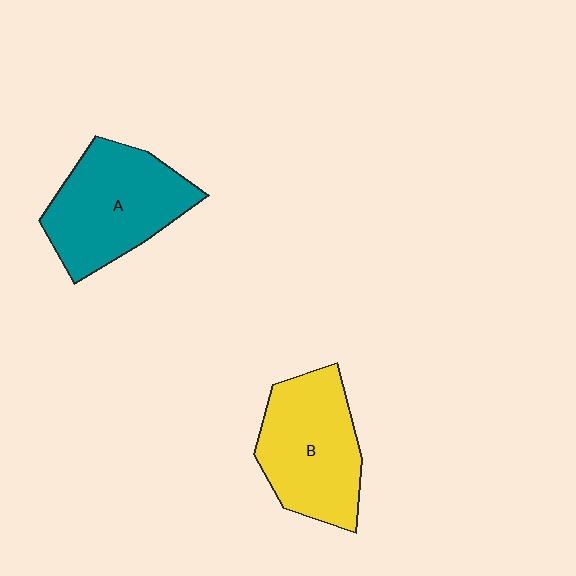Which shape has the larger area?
Shape A (teal).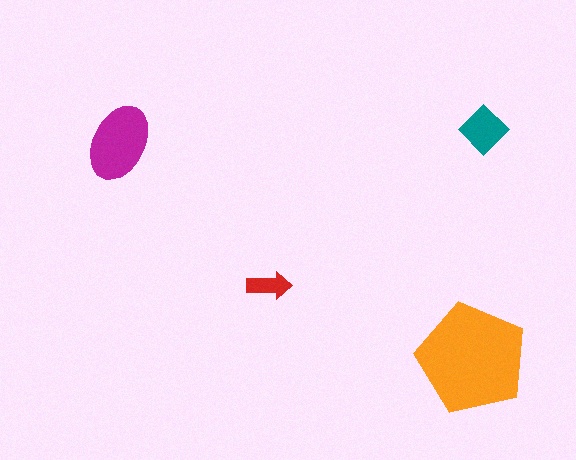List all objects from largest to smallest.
The orange pentagon, the magenta ellipse, the teal diamond, the red arrow.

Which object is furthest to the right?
The teal diamond is rightmost.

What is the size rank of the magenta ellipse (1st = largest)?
2nd.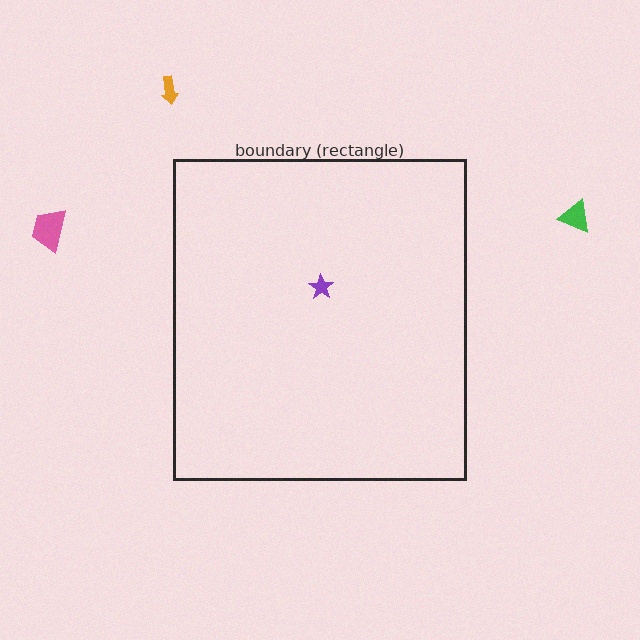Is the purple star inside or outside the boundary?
Inside.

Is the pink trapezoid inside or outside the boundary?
Outside.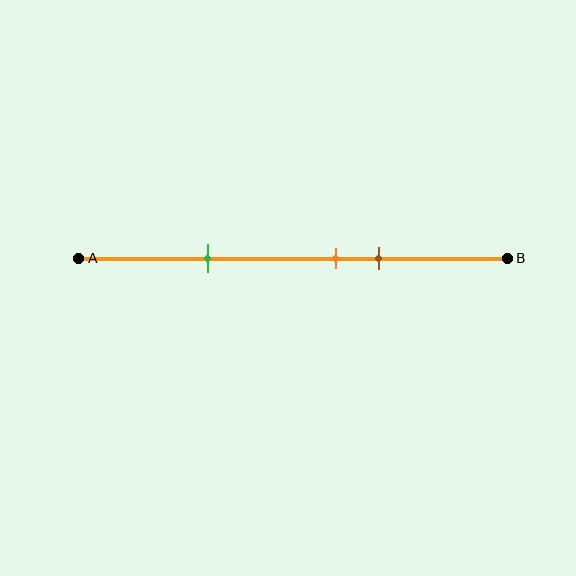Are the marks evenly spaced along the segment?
No, the marks are not evenly spaced.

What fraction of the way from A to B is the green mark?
The green mark is approximately 30% (0.3) of the way from A to B.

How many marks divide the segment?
There are 3 marks dividing the segment.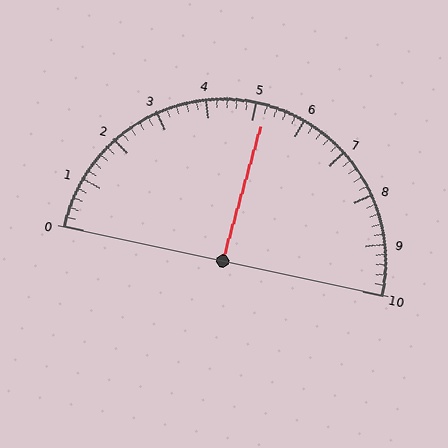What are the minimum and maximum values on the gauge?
The gauge ranges from 0 to 10.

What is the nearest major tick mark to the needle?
The nearest major tick mark is 5.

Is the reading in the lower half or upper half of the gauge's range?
The reading is in the upper half of the range (0 to 10).